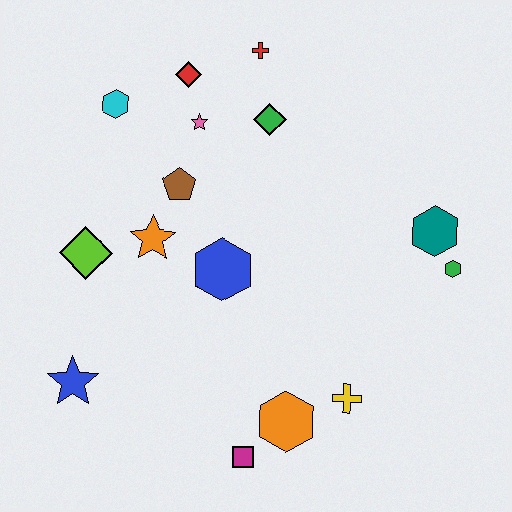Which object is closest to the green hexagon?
The teal hexagon is closest to the green hexagon.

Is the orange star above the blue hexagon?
Yes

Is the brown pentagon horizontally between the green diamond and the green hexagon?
No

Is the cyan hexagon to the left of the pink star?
Yes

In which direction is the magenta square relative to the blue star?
The magenta square is to the right of the blue star.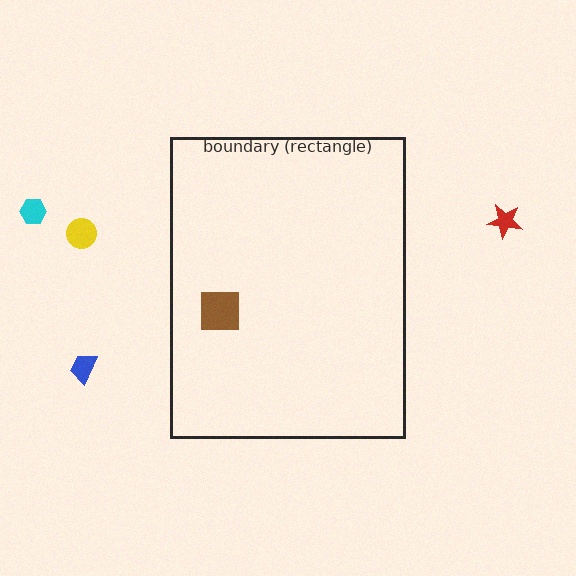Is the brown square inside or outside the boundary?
Inside.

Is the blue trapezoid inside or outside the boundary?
Outside.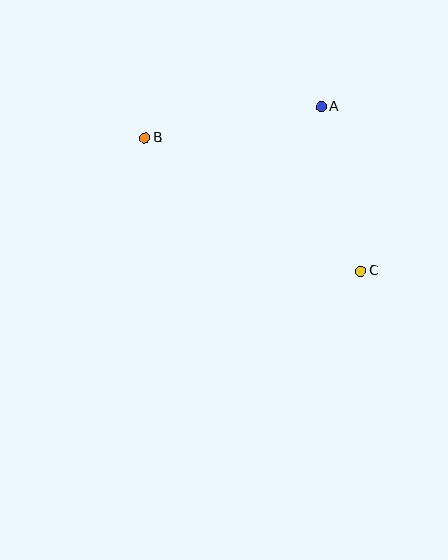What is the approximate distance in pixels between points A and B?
The distance between A and B is approximately 179 pixels.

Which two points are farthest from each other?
Points B and C are farthest from each other.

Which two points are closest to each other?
Points A and C are closest to each other.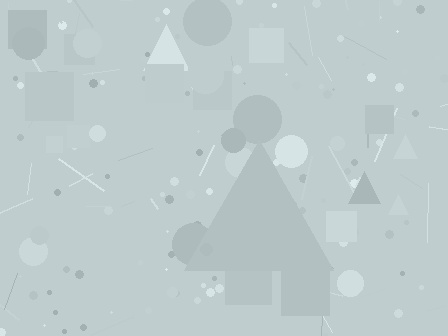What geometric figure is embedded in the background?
A triangle is embedded in the background.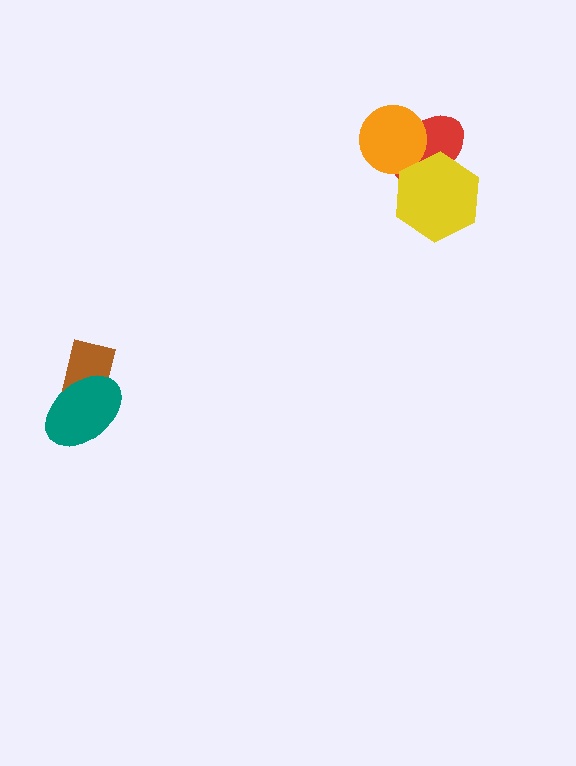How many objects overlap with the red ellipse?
2 objects overlap with the red ellipse.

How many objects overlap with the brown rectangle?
1 object overlaps with the brown rectangle.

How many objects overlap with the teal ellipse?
1 object overlaps with the teal ellipse.